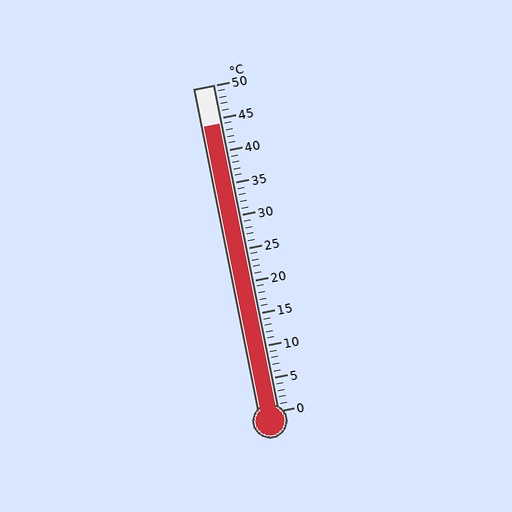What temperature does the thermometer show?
The thermometer shows approximately 44°C.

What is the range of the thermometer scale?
The thermometer scale ranges from 0°C to 50°C.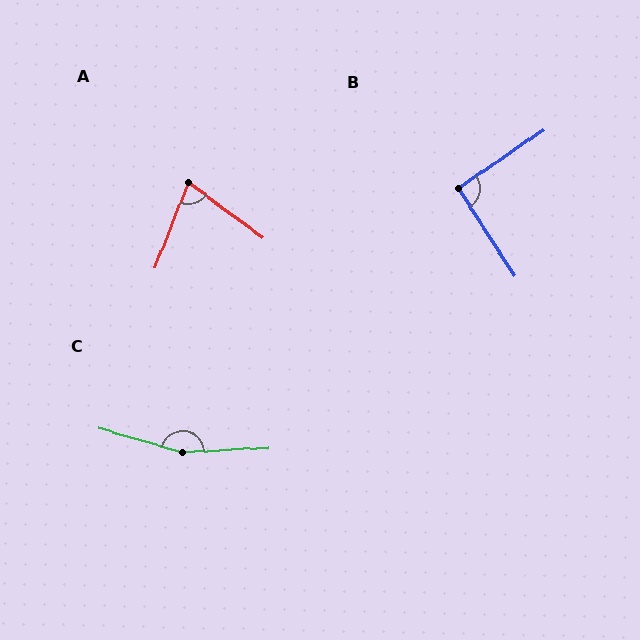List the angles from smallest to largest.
A (75°), B (91°), C (161°).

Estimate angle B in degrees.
Approximately 91 degrees.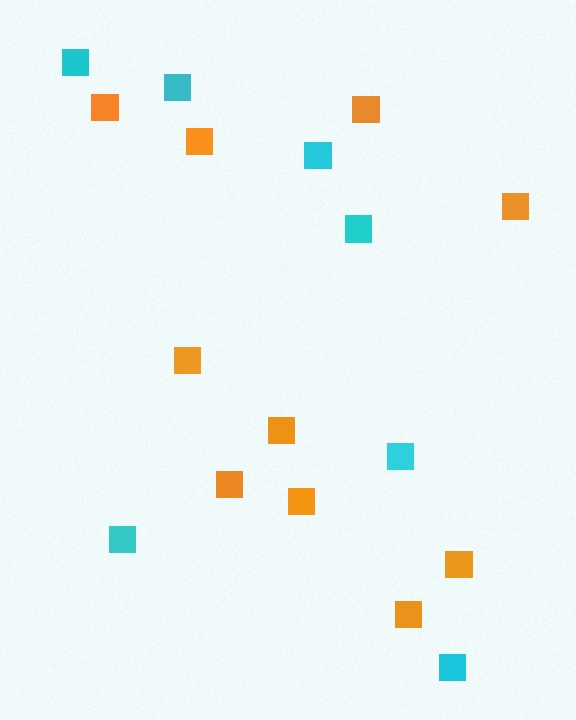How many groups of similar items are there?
There are 2 groups: one group of orange squares (10) and one group of cyan squares (7).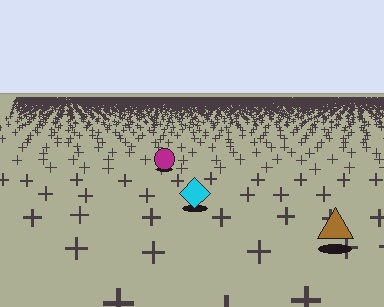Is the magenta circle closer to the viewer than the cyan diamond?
No. The cyan diamond is closer — you can tell from the texture gradient: the ground texture is coarser near it.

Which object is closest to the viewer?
The brown triangle is closest. The texture marks near it are larger and more spread out.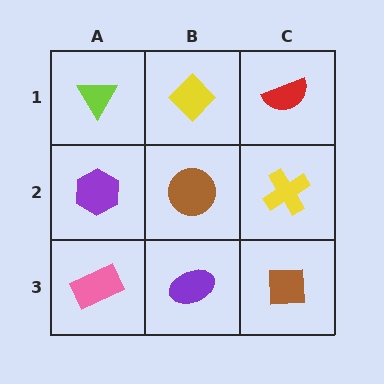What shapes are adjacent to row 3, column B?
A brown circle (row 2, column B), a pink rectangle (row 3, column A), a brown square (row 3, column C).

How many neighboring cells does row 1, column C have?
2.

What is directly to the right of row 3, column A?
A purple ellipse.